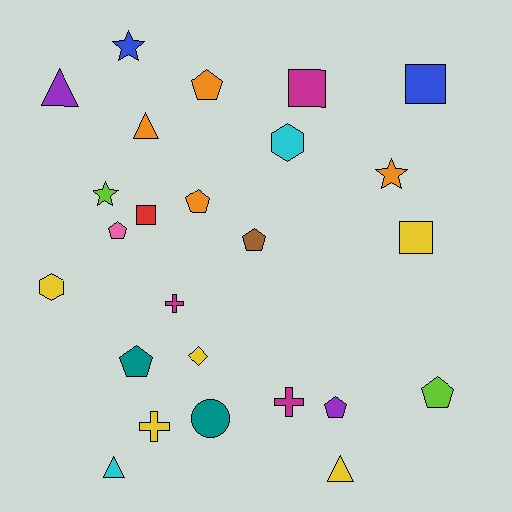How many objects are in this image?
There are 25 objects.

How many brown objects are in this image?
There is 1 brown object.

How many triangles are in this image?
There are 4 triangles.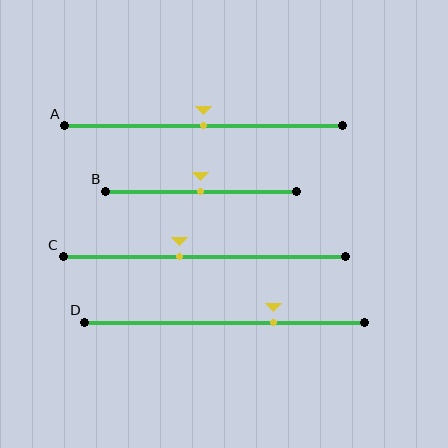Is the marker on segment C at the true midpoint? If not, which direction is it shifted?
No, the marker on segment C is shifted to the left by about 9% of the segment length.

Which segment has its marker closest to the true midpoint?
Segment A has its marker closest to the true midpoint.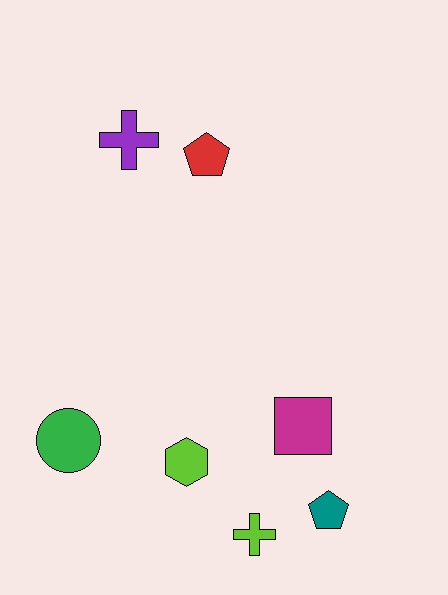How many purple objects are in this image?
There is 1 purple object.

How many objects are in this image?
There are 7 objects.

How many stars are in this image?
There are no stars.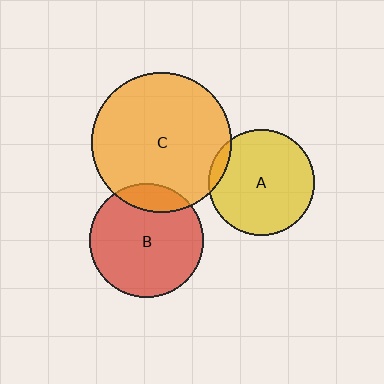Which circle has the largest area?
Circle C (orange).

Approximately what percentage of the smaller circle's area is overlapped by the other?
Approximately 15%.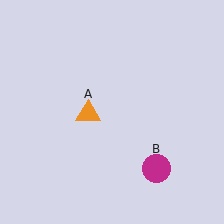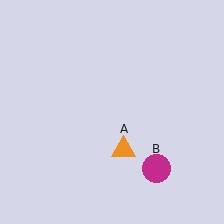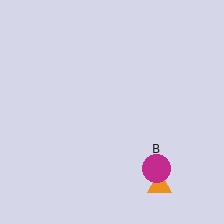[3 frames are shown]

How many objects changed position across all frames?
1 object changed position: orange triangle (object A).